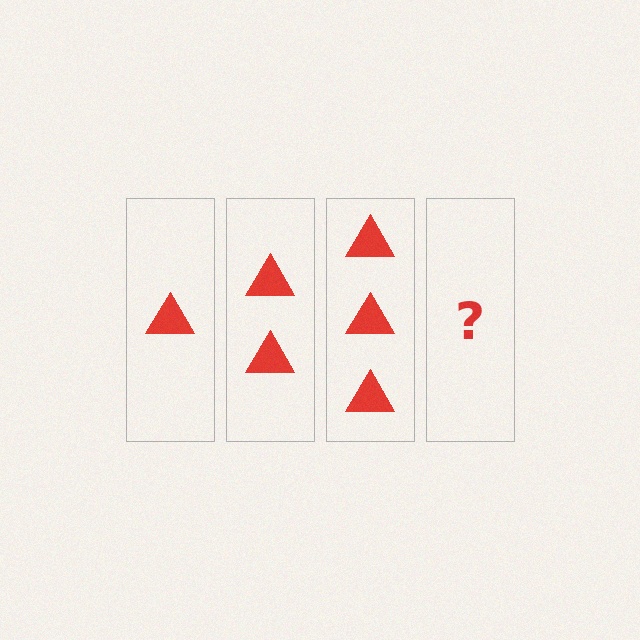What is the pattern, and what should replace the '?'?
The pattern is that each step adds one more triangle. The '?' should be 4 triangles.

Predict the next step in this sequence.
The next step is 4 triangles.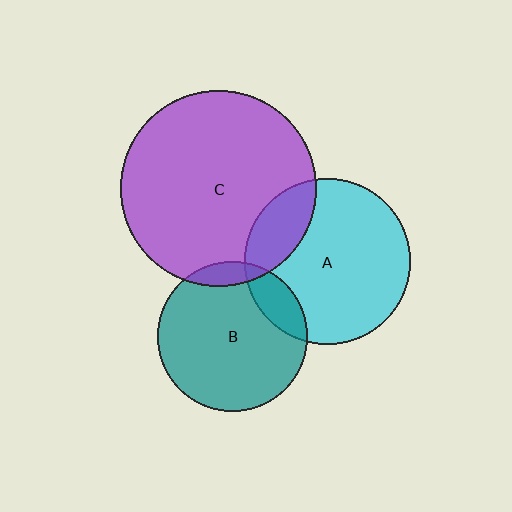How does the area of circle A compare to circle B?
Approximately 1.2 times.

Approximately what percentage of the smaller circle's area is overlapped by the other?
Approximately 15%.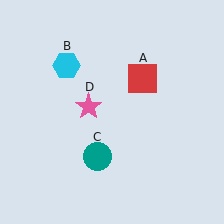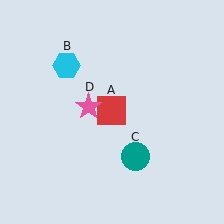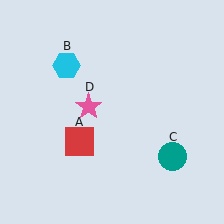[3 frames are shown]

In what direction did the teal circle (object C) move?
The teal circle (object C) moved right.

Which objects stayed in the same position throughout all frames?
Cyan hexagon (object B) and pink star (object D) remained stationary.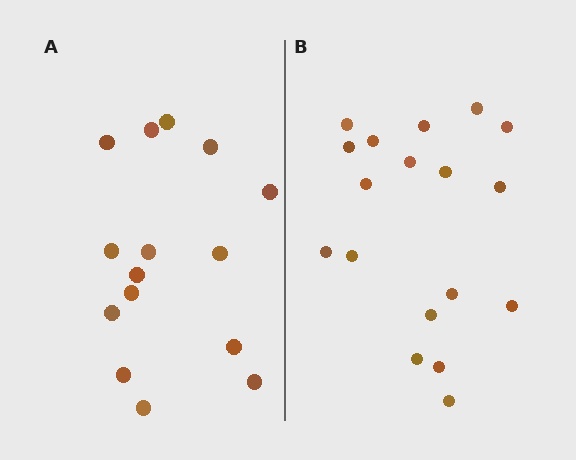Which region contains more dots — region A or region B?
Region B (the right region) has more dots.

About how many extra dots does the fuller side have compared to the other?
Region B has just a few more — roughly 2 or 3 more dots than region A.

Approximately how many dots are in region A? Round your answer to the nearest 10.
About 20 dots. (The exact count is 15, which rounds to 20.)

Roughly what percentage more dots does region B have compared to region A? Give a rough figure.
About 20% more.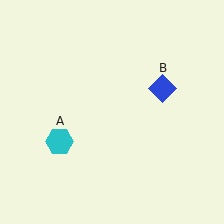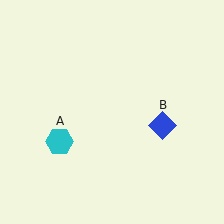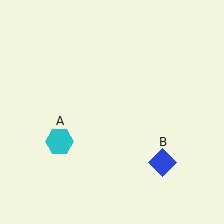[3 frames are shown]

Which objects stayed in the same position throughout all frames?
Cyan hexagon (object A) remained stationary.